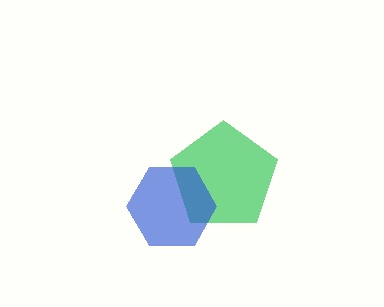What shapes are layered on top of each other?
The layered shapes are: a green pentagon, a blue hexagon.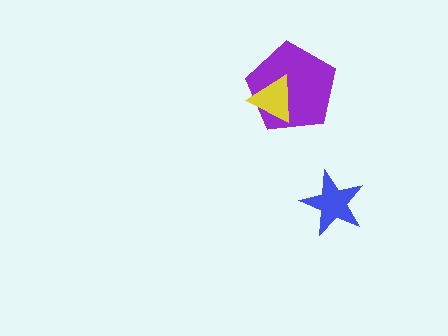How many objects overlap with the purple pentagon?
1 object overlaps with the purple pentagon.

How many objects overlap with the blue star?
0 objects overlap with the blue star.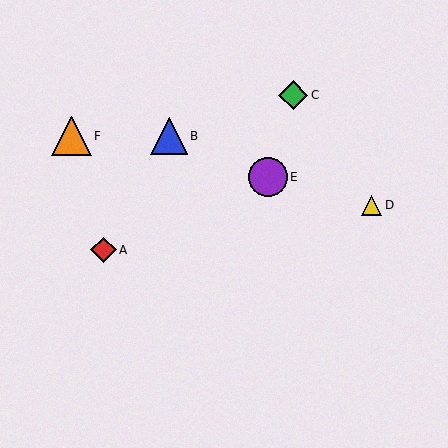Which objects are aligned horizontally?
Objects B, F are aligned horizontally.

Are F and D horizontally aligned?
No, F is at y≈136 and D is at y≈205.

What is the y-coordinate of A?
Object A is at y≈250.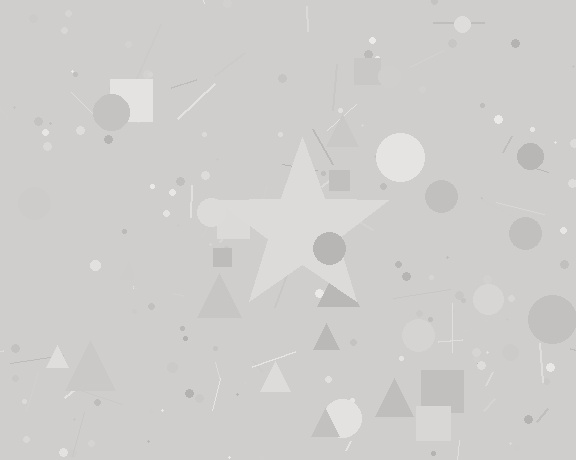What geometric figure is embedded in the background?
A star is embedded in the background.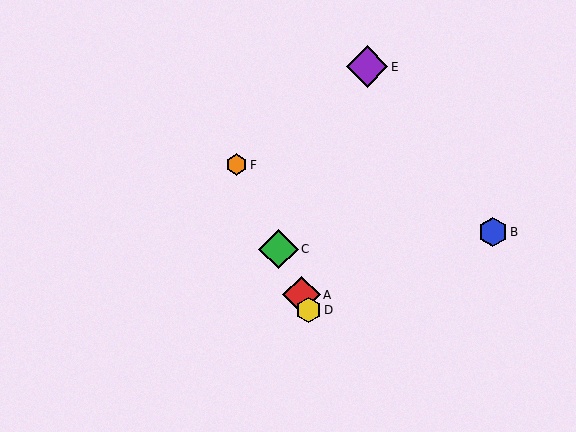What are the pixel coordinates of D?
Object D is at (309, 310).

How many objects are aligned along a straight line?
4 objects (A, C, D, F) are aligned along a straight line.